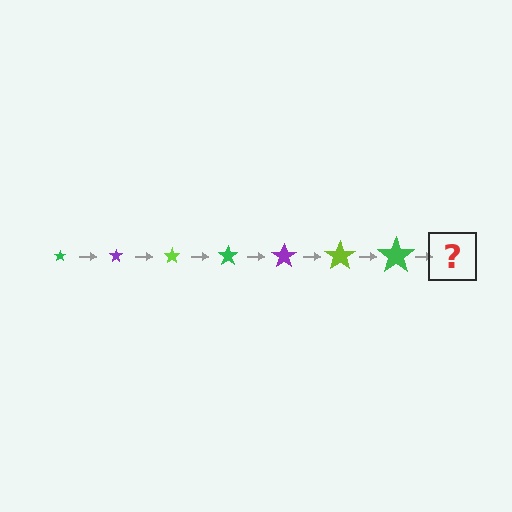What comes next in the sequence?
The next element should be a purple star, larger than the previous one.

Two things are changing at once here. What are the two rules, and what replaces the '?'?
The two rules are that the star grows larger each step and the color cycles through green, purple, and lime. The '?' should be a purple star, larger than the previous one.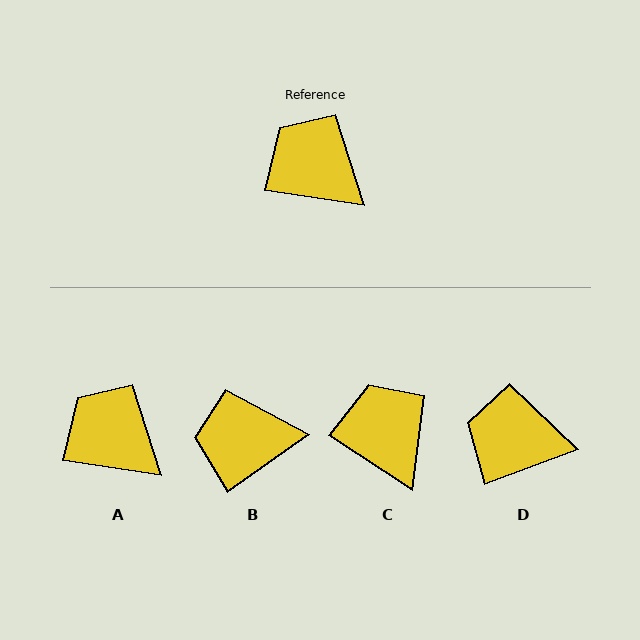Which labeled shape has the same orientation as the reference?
A.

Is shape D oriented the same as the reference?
No, it is off by about 29 degrees.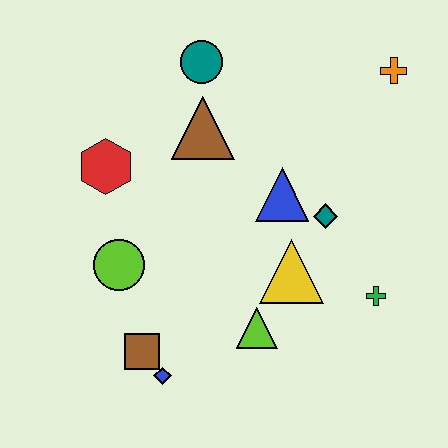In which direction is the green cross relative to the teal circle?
The green cross is below the teal circle.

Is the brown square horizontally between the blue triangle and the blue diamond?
No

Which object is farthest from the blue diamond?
The orange cross is farthest from the blue diamond.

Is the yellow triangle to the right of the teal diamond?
No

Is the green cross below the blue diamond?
No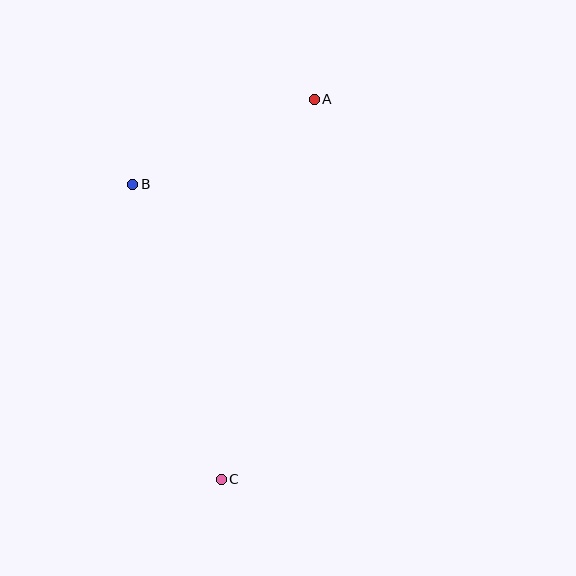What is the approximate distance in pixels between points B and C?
The distance between B and C is approximately 308 pixels.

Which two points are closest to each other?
Points A and B are closest to each other.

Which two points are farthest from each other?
Points A and C are farthest from each other.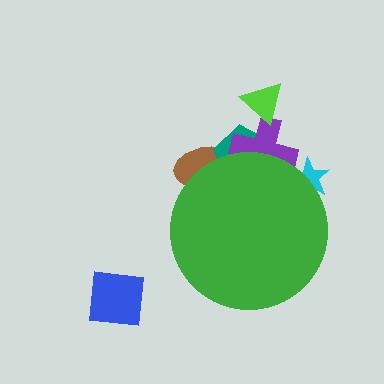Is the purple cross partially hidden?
Yes, the purple cross is partially hidden behind the green circle.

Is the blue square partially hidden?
No, the blue square is fully visible.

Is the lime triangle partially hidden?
No, the lime triangle is fully visible.